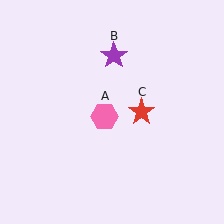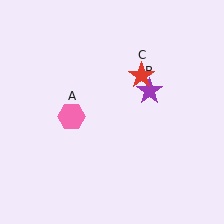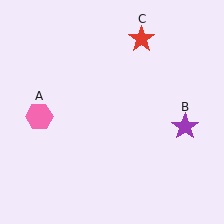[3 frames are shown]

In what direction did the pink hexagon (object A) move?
The pink hexagon (object A) moved left.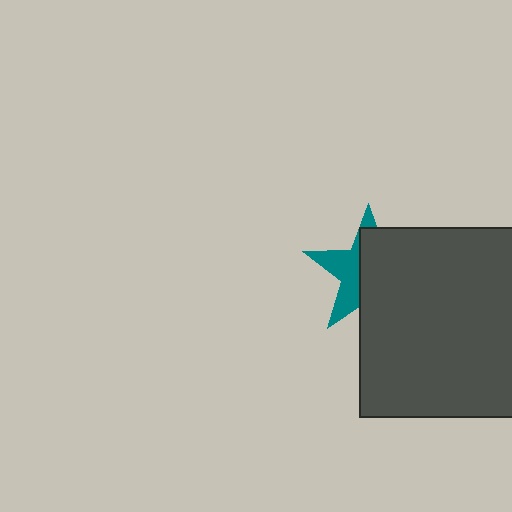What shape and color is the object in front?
The object in front is a dark gray square.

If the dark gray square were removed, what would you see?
You would see the complete teal star.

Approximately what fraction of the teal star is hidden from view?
Roughly 59% of the teal star is hidden behind the dark gray square.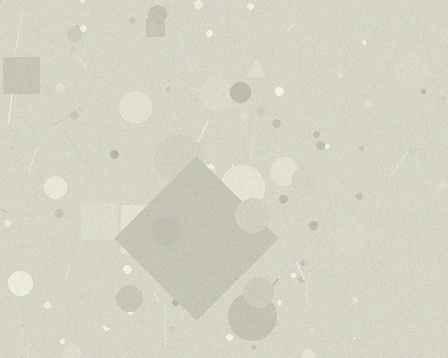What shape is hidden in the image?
A diamond is hidden in the image.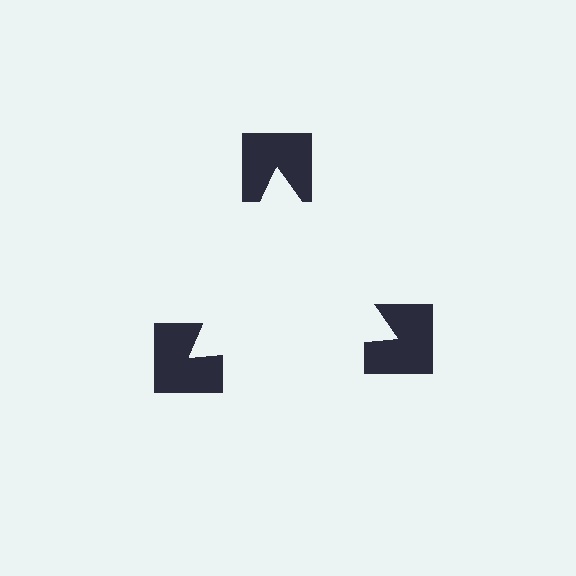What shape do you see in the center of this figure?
An illusory triangle — its edges are inferred from the aligned wedge cuts in the notched squares, not physically drawn.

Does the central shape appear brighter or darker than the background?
It typically appears slightly brighter than the background, even though no actual brightness change is drawn.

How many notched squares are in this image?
There are 3 — one at each vertex of the illusory triangle.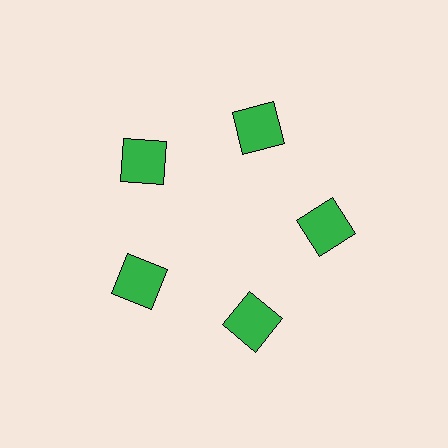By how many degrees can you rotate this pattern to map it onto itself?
The pattern maps onto itself every 72 degrees of rotation.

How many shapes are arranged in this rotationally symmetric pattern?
There are 5 shapes, arranged in 5 groups of 1.